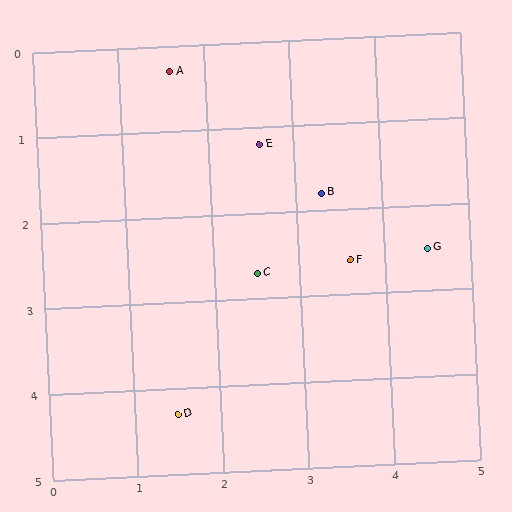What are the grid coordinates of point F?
Point F is at approximately (3.6, 2.6).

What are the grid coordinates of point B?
Point B is at approximately (3.3, 1.8).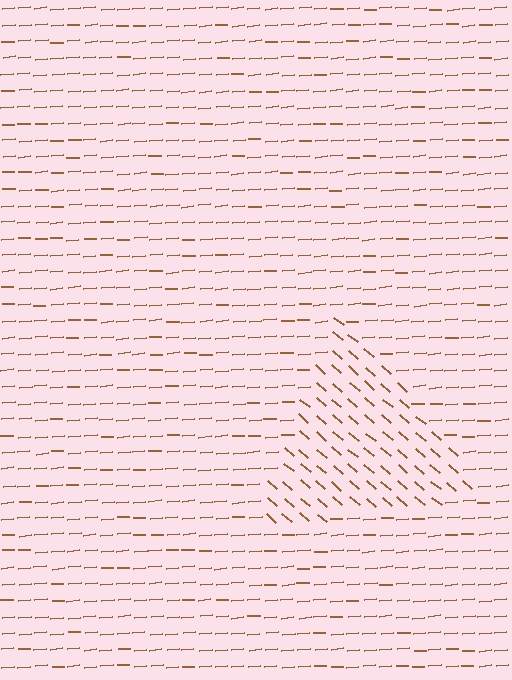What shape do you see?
I see a triangle.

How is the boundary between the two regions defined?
The boundary is defined purely by a change in line orientation (approximately 45 degrees difference). All lines are the same color and thickness.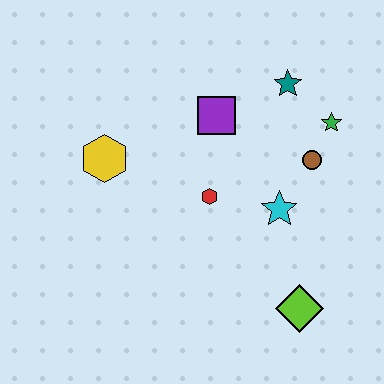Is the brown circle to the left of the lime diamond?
No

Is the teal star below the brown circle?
No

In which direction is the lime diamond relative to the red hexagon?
The lime diamond is below the red hexagon.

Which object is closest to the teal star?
The green star is closest to the teal star.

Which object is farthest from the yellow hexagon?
The lime diamond is farthest from the yellow hexagon.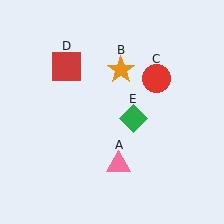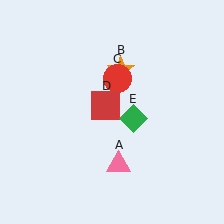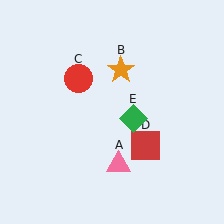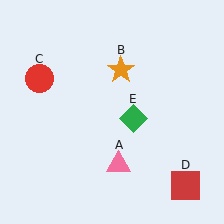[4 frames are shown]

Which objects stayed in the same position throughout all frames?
Pink triangle (object A) and orange star (object B) and green diamond (object E) remained stationary.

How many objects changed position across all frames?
2 objects changed position: red circle (object C), red square (object D).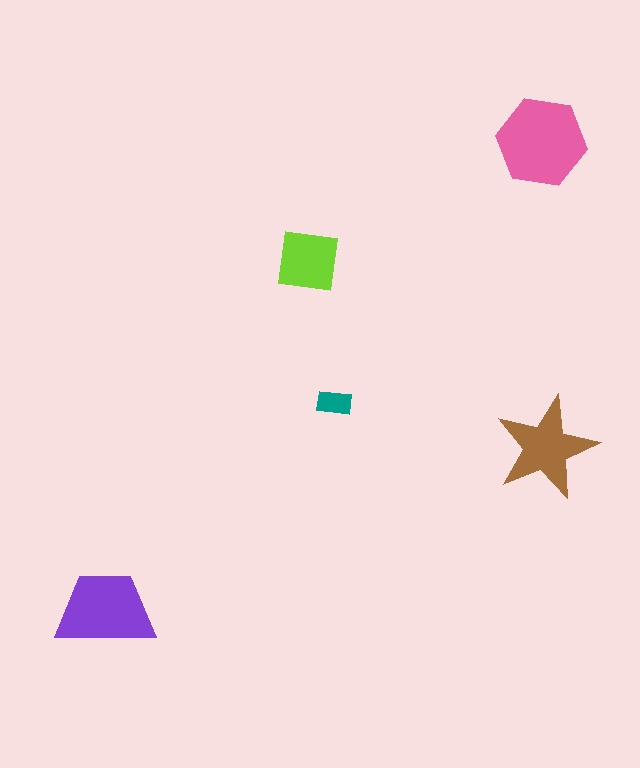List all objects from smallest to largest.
The teal rectangle, the lime square, the brown star, the purple trapezoid, the pink hexagon.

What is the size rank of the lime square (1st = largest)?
4th.